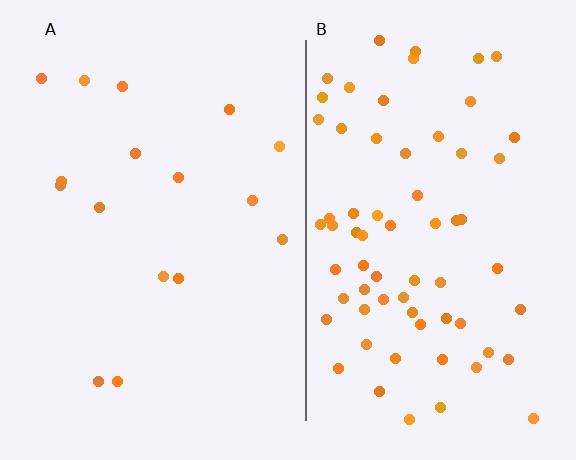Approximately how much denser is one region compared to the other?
Approximately 4.2× — region B over region A.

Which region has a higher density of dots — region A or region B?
B (the right).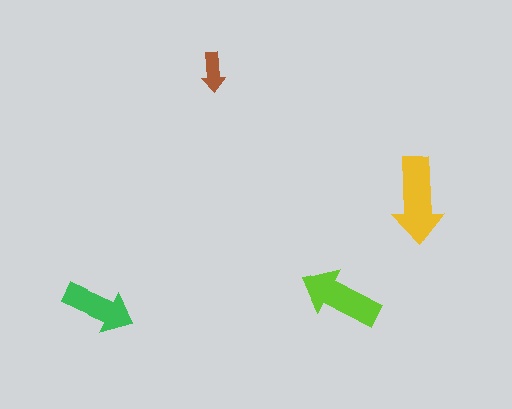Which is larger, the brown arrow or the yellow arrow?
The yellow one.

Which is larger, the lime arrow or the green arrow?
The lime one.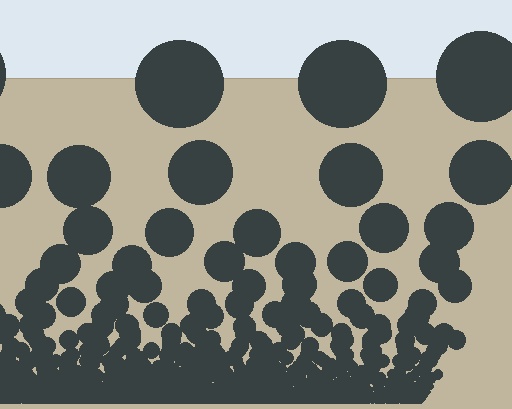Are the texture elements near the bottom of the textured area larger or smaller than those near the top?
Smaller. The gradient is inverted — elements near the bottom are smaller and denser.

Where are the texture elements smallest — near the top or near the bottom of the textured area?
Near the bottom.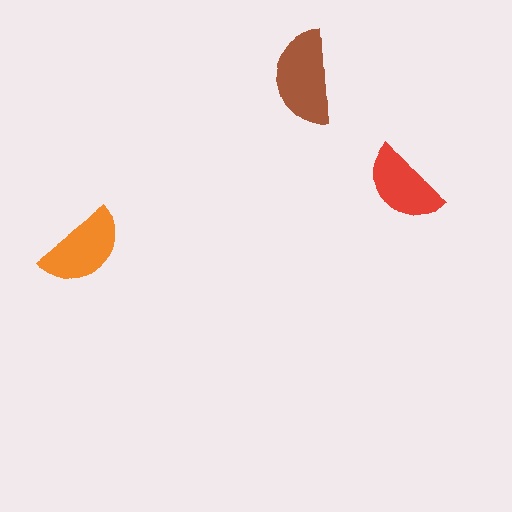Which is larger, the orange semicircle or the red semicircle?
The orange one.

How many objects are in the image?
There are 3 objects in the image.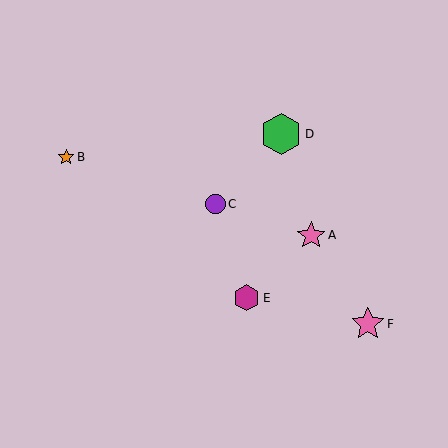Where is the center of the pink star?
The center of the pink star is at (368, 324).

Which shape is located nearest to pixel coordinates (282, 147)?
The green hexagon (labeled D) at (281, 134) is nearest to that location.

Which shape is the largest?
The green hexagon (labeled D) is the largest.